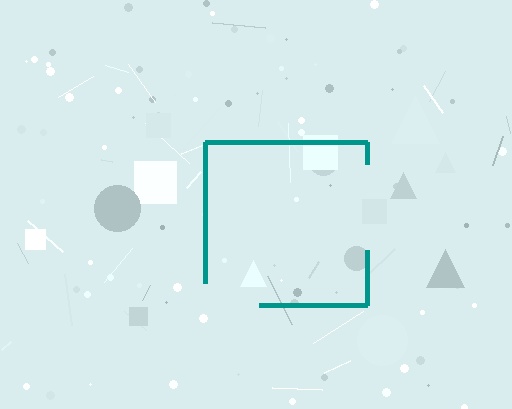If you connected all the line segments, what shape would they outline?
They would outline a square.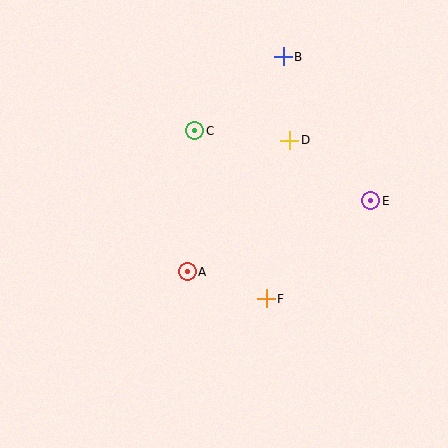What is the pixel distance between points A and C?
The distance between A and C is 141 pixels.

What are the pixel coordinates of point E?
Point E is at (371, 201).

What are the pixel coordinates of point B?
Point B is at (283, 57).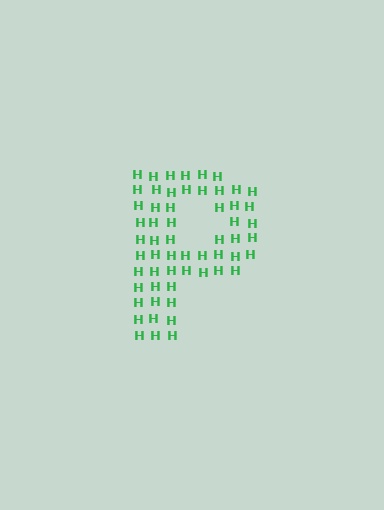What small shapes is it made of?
It is made of small letter H's.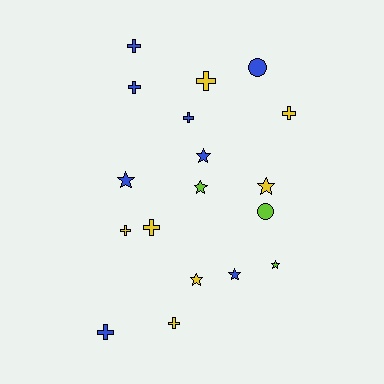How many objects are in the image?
There are 18 objects.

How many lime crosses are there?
There are no lime crosses.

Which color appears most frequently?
Blue, with 8 objects.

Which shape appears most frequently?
Cross, with 9 objects.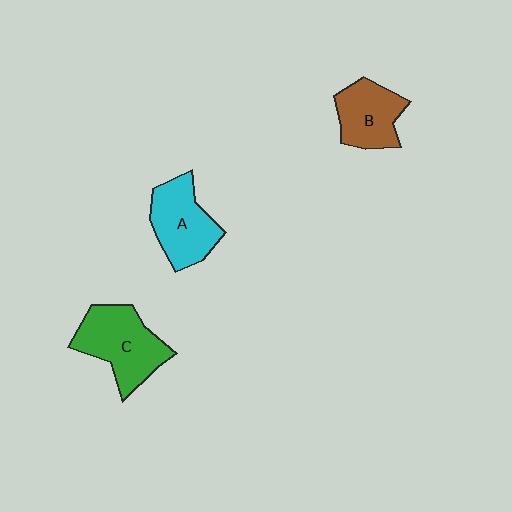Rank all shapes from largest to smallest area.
From largest to smallest: C (green), A (cyan), B (brown).